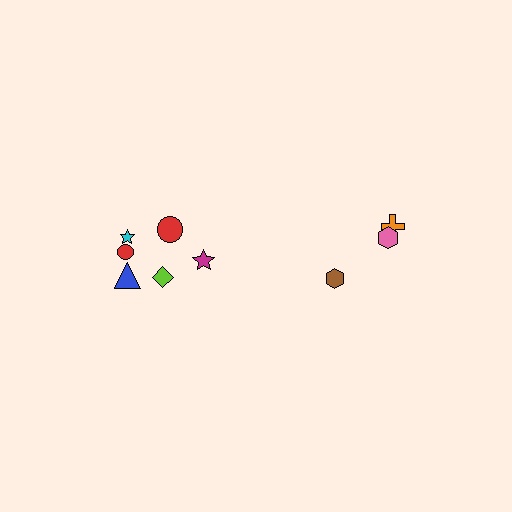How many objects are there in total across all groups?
There are 9 objects.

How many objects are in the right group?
There are 3 objects.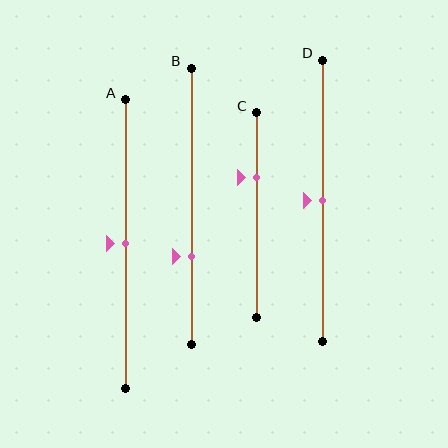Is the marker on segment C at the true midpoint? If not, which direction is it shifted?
No, the marker on segment C is shifted upward by about 18% of the segment length.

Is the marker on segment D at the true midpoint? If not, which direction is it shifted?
Yes, the marker on segment D is at the true midpoint.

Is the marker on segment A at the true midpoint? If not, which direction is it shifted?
Yes, the marker on segment A is at the true midpoint.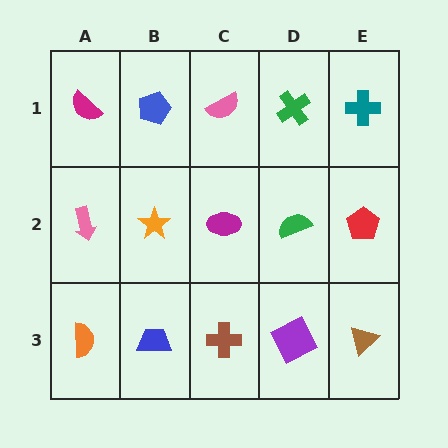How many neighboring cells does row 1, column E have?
2.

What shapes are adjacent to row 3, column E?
A red pentagon (row 2, column E), a purple square (row 3, column D).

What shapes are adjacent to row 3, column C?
A magenta ellipse (row 2, column C), a blue trapezoid (row 3, column B), a purple square (row 3, column D).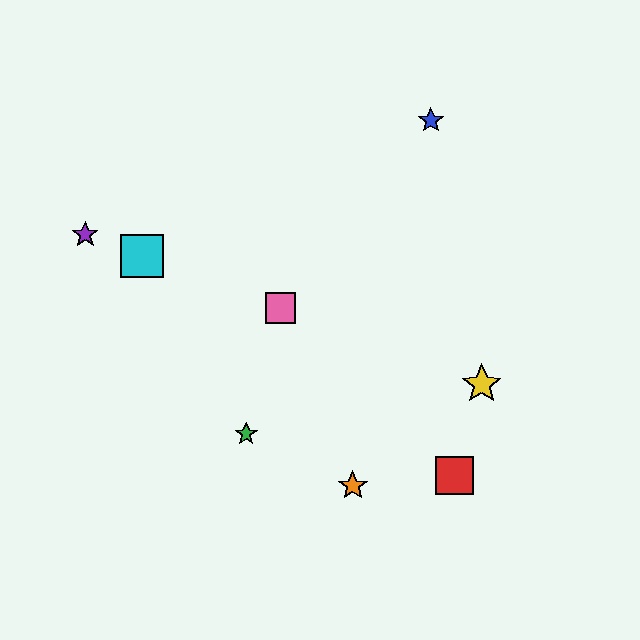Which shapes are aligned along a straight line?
The yellow star, the purple star, the cyan square, the pink square are aligned along a straight line.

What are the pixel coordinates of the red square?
The red square is at (455, 476).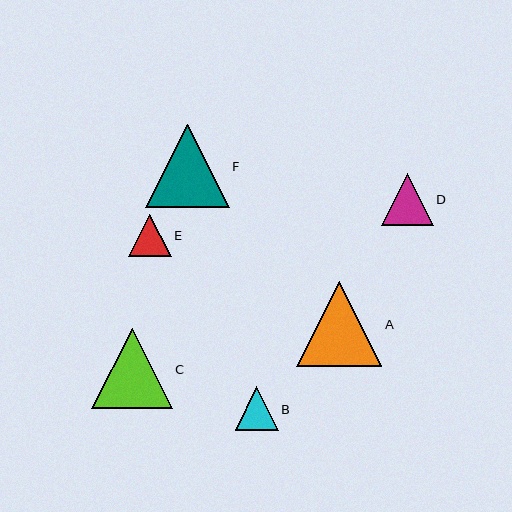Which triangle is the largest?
Triangle A is the largest with a size of approximately 85 pixels.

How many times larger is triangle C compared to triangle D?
Triangle C is approximately 1.6 times the size of triangle D.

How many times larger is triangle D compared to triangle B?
Triangle D is approximately 1.2 times the size of triangle B.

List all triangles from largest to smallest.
From largest to smallest: A, F, C, D, B, E.